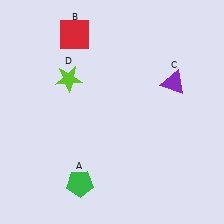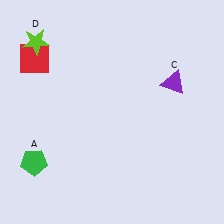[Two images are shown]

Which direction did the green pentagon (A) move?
The green pentagon (A) moved left.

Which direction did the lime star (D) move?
The lime star (D) moved up.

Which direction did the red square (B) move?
The red square (B) moved left.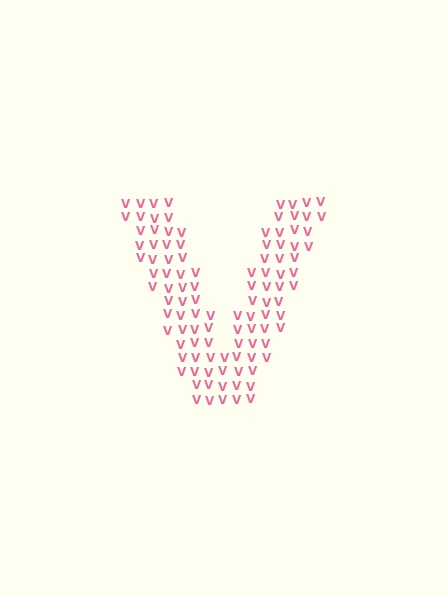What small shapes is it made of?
It is made of small letter V's.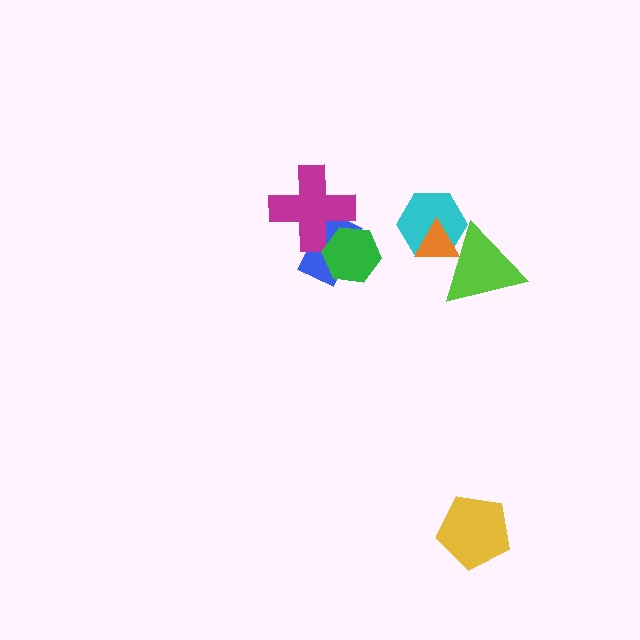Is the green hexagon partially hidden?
No, no other shape covers it.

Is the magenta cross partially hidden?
Yes, it is partially covered by another shape.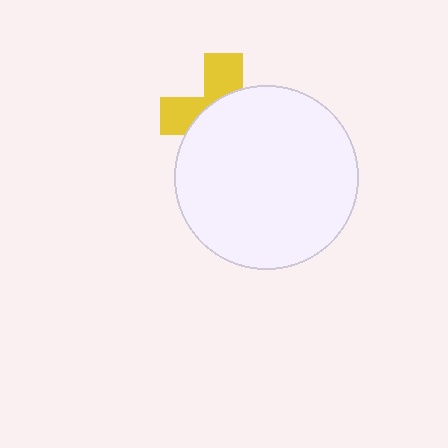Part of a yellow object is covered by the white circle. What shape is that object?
It is a cross.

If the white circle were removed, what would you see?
You would see the complete yellow cross.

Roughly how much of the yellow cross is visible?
A small part of it is visible (roughly 37%).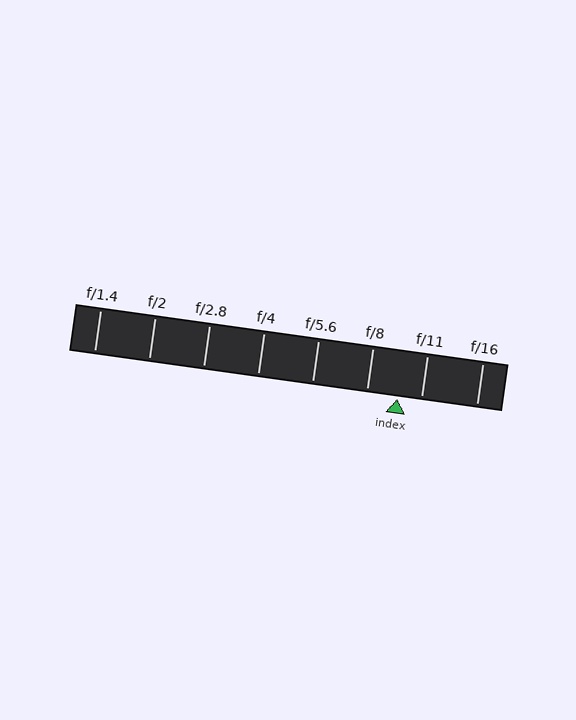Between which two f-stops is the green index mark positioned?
The index mark is between f/8 and f/11.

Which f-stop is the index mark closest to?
The index mark is closest to f/11.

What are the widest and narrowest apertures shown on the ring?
The widest aperture shown is f/1.4 and the narrowest is f/16.